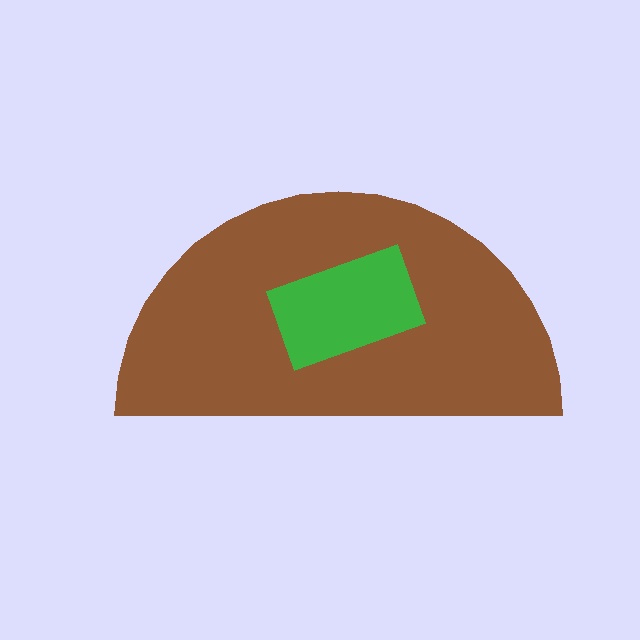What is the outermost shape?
The brown semicircle.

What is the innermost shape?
The green rectangle.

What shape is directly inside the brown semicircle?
The green rectangle.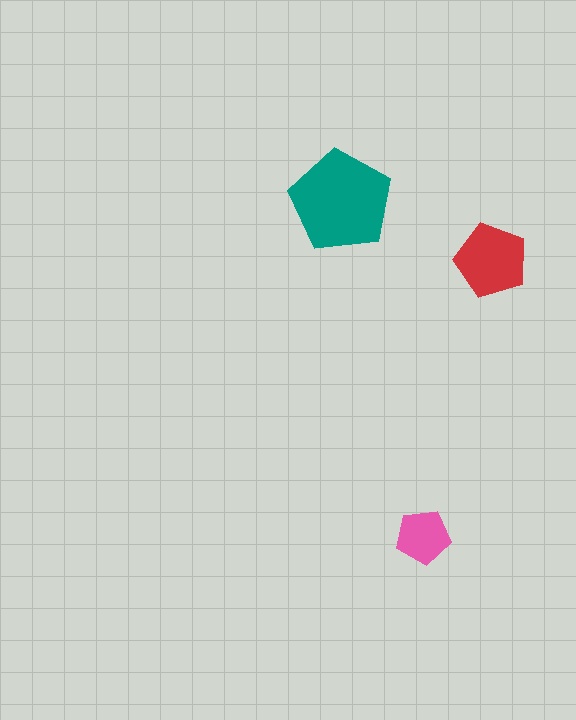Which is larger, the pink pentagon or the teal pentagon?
The teal one.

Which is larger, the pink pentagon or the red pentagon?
The red one.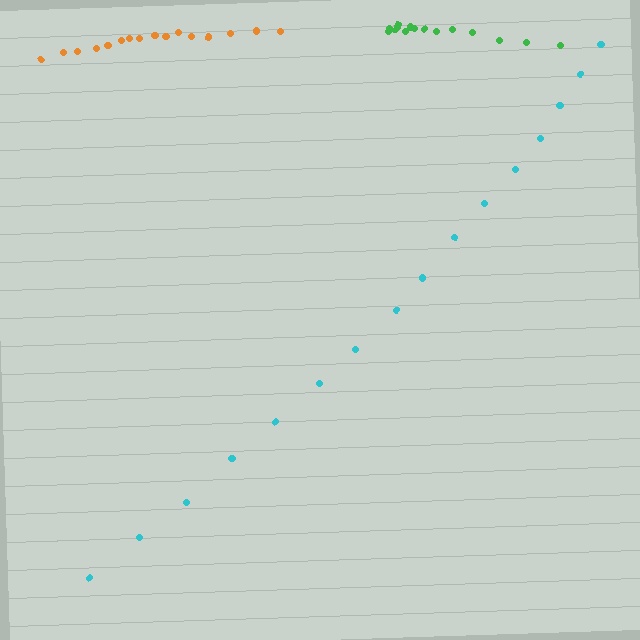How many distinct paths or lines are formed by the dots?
There are 3 distinct paths.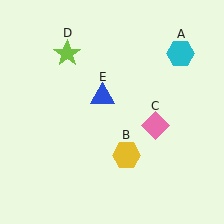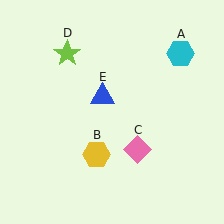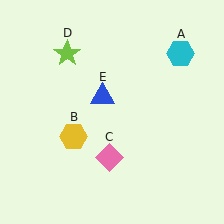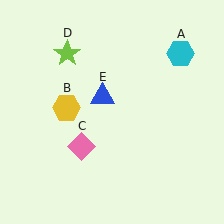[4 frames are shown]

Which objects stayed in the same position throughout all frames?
Cyan hexagon (object A) and lime star (object D) and blue triangle (object E) remained stationary.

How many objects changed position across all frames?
2 objects changed position: yellow hexagon (object B), pink diamond (object C).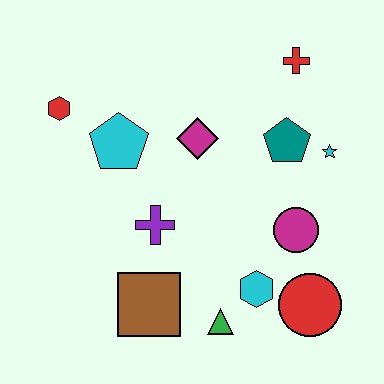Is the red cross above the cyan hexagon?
Yes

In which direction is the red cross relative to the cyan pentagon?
The red cross is to the right of the cyan pentagon.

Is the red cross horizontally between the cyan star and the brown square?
Yes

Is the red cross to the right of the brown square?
Yes